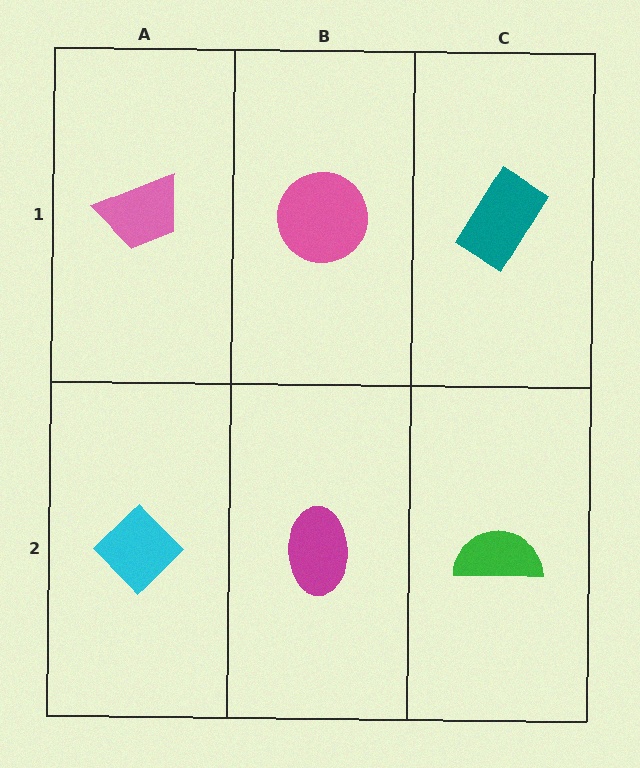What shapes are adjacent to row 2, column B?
A pink circle (row 1, column B), a cyan diamond (row 2, column A), a green semicircle (row 2, column C).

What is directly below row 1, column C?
A green semicircle.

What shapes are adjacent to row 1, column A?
A cyan diamond (row 2, column A), a pink circle (row 1, column B).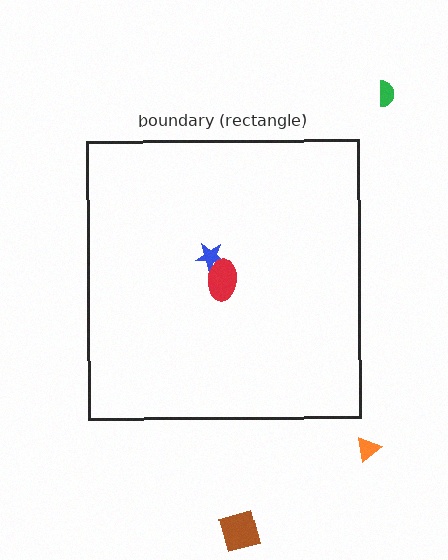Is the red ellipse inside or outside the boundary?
Inside.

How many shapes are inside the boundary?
2 inside, 3 outside.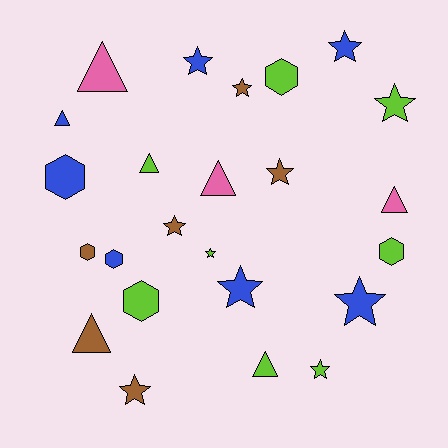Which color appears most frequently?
Lime, with 8 objects.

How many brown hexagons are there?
There is 1 brown hexagon.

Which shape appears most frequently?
Star, with 11 objects.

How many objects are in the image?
There are 24 objects.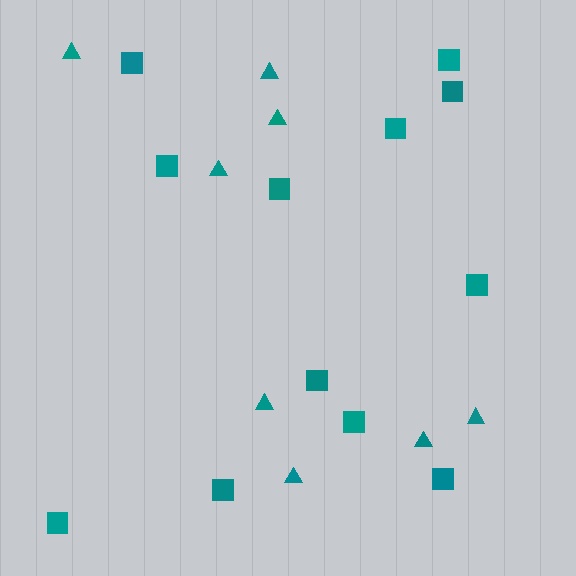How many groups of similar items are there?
There are 2 groups: one group of squares (12) and one group of triangles (8).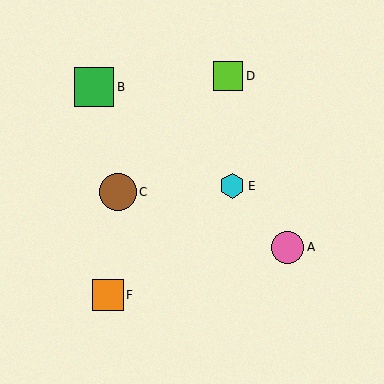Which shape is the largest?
The green square (labeled B) is the largest.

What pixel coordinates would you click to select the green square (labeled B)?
Click at (94, 87) to select the green square B.